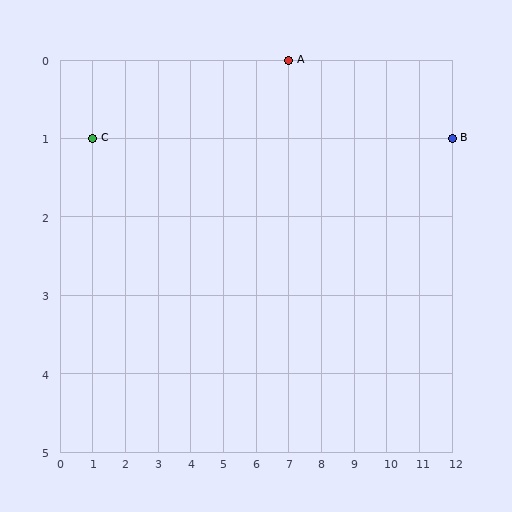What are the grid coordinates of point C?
Point C is at grid coordinates (1, 1).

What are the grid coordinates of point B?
Point B is at grid coordinates (12, 1).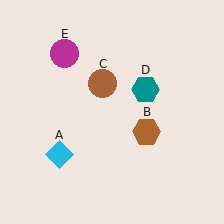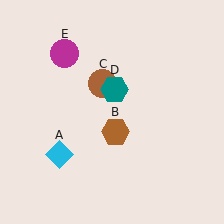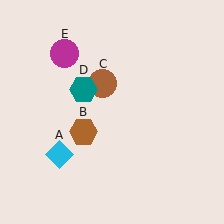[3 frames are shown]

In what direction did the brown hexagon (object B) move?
The brown hexagon (object B) moved left.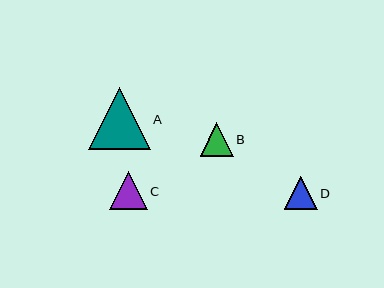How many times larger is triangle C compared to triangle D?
Triangle C is approximately 1.2 times the size of triangle D.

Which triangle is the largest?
Triangle A is the largest with a size of approximately 62 pixels.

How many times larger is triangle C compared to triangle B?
Triangle C is approximately 1.1 times the size of triangle B.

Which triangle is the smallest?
Triangle D is the smallest with a size of approximately 33 pixels.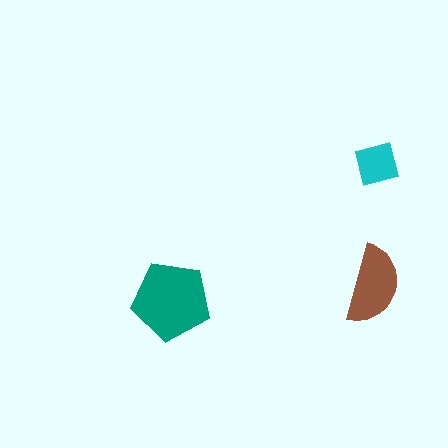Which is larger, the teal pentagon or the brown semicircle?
The teal pentagon.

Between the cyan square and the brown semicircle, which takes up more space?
The brown semicircle.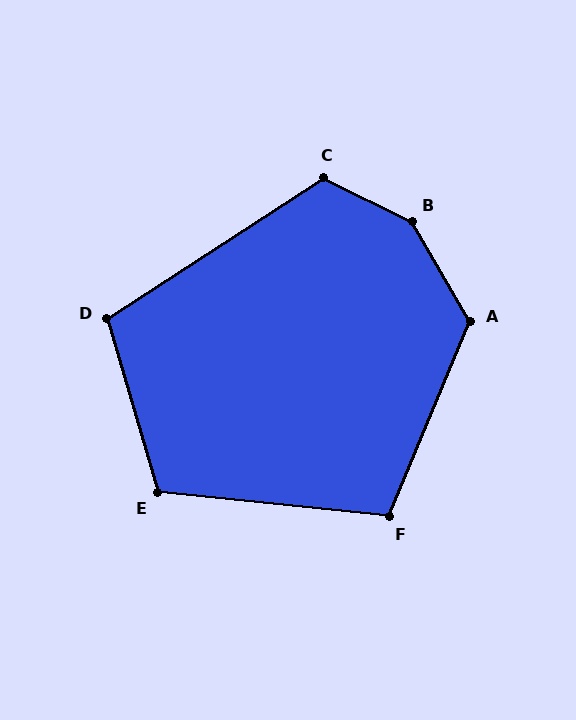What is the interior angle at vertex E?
Approximately 112 degrees (obtuse).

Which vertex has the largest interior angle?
B, at approximately 146 degrees.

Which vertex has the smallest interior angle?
D, at approximately 107 degrees.